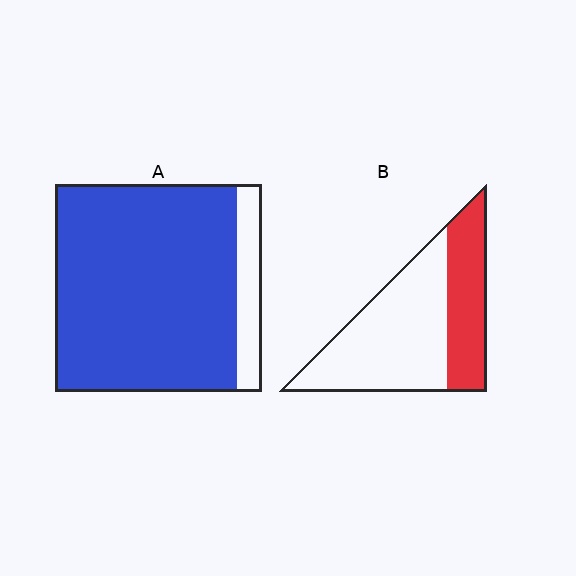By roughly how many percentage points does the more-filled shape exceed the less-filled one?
By roughly 55 percentage points (A over B).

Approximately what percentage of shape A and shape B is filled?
A is approximately 90% and B is approximately 35%.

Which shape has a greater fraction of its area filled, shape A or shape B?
Shape A.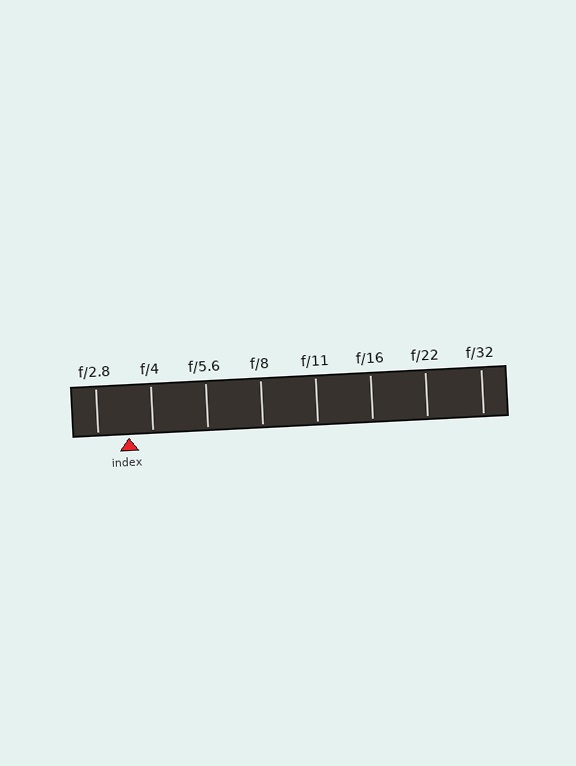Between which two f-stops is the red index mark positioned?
The index mark is between f/2.8 and f/4.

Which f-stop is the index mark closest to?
The index mark is closest to f/4.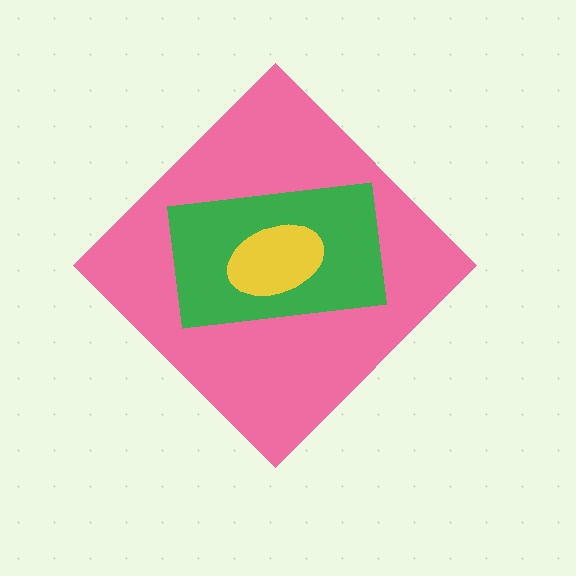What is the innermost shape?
The yellow ellipse.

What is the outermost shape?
The pink diamond.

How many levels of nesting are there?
3.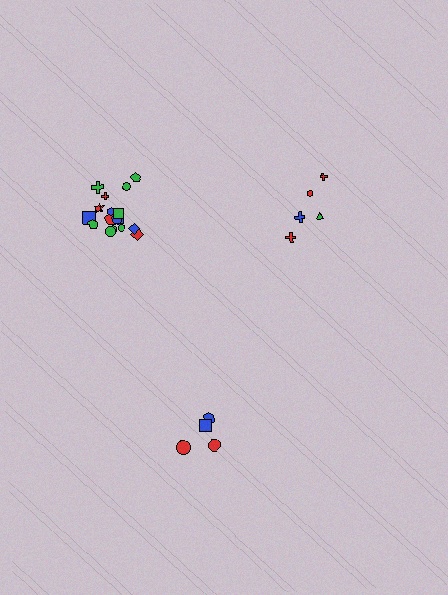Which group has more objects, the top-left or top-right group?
The top-left group.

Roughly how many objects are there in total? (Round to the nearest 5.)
Roughly 30 objects in total.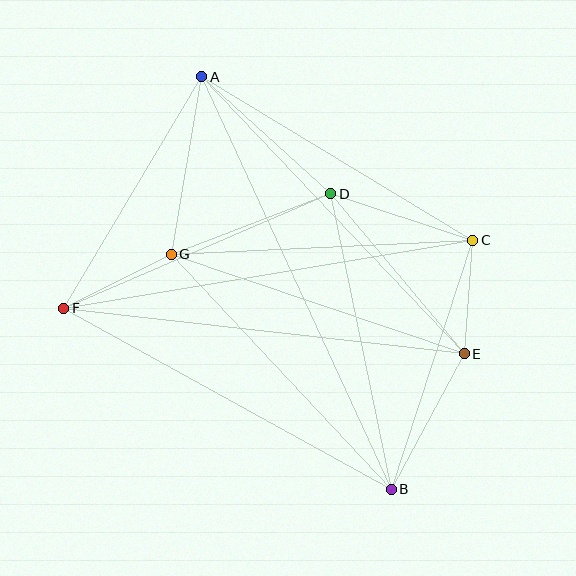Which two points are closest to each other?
Points C and E are closest to each other.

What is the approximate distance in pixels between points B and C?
The distance between B and C is approximately 262 pixels.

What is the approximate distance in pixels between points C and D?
The distance between C and D is approximately 150 pixels.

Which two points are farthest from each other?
Points A and B are farthest from each other.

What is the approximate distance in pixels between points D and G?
The distance between D and G is approximately 171 pixels.